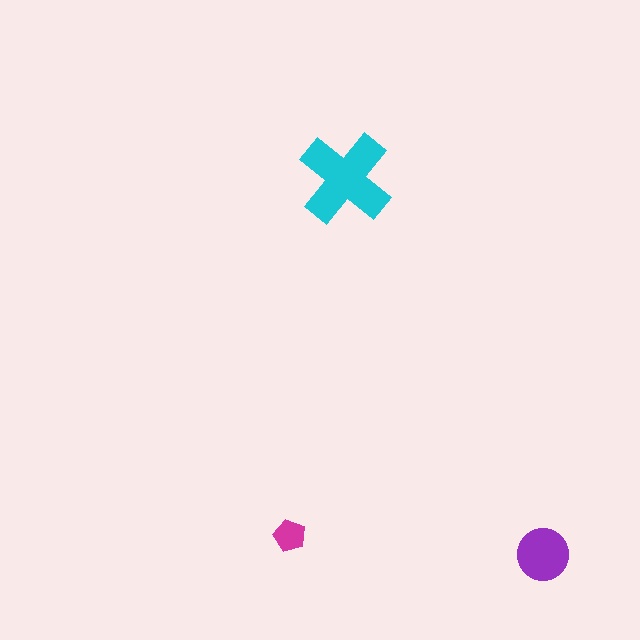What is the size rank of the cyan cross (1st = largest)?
1st.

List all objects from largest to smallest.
The cyan cross, the purple circle, the magenta pentagon.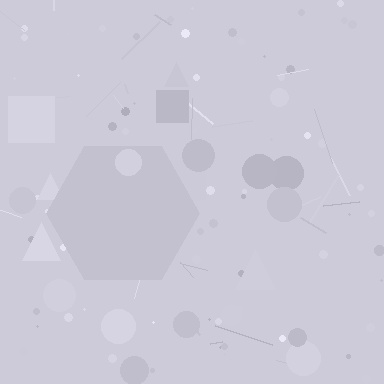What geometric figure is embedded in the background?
A hexagon is embedded in the background.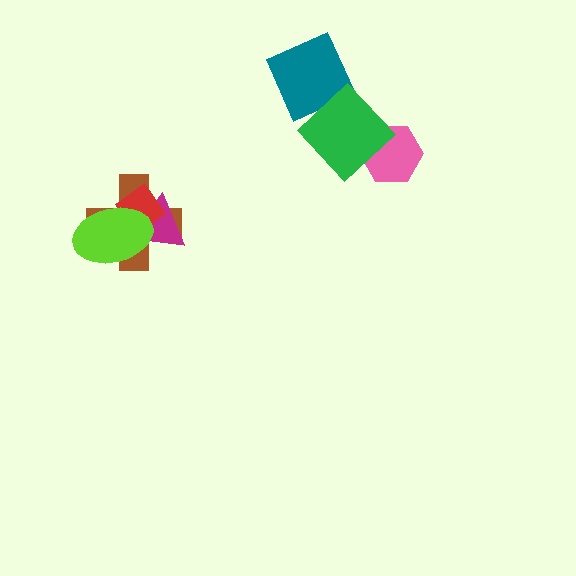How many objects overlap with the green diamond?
2 objects overlap with the green diamond.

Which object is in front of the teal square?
The green diamond is in front of the teal square.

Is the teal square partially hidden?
Yes, it is partially covered by another shape.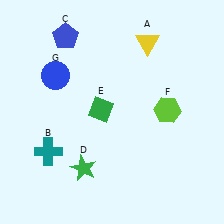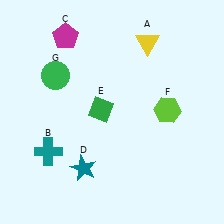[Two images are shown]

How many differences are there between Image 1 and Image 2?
There are 3 differences between the two images.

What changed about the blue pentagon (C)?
In Image 1, C is blue. In Image 2, it changed to magenta.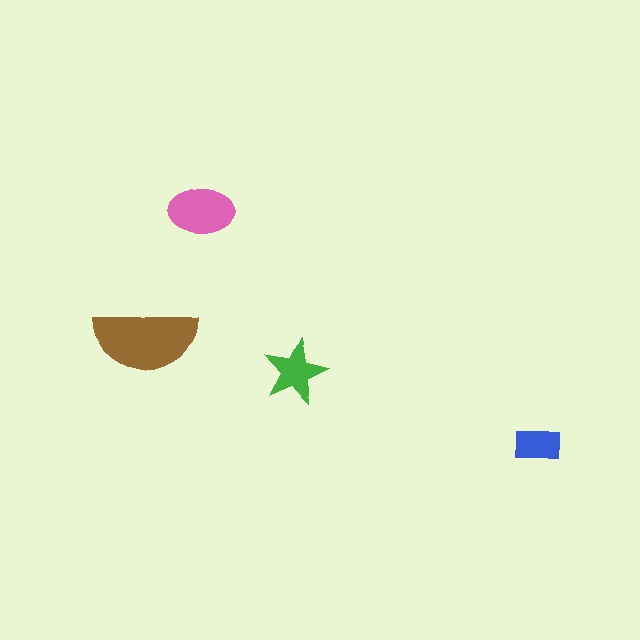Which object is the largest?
The brown semicircle.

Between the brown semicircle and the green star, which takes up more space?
The brown semicircle.